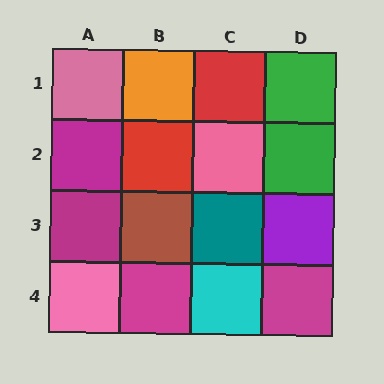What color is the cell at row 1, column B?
Orange.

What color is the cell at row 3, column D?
Purple.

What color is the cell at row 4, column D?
Magenta.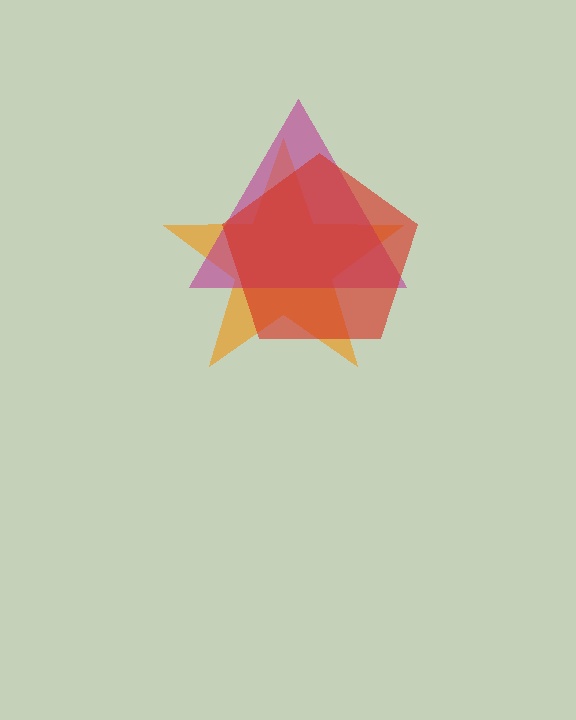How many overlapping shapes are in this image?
There are 3 overlapping shapes in the image.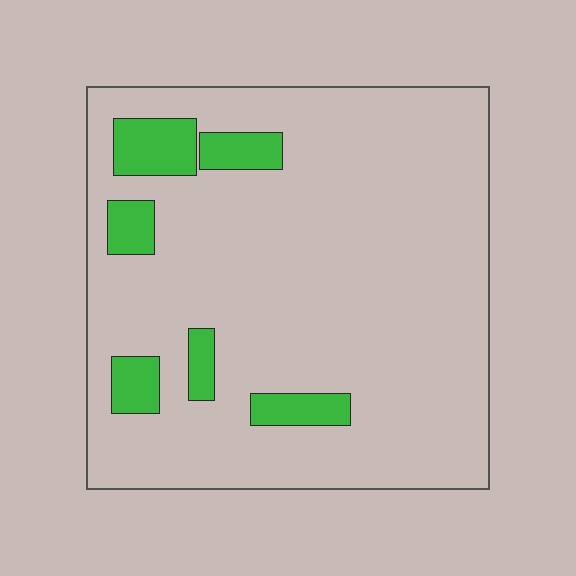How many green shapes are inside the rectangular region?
6.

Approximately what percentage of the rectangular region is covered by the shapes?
Approximately 10%.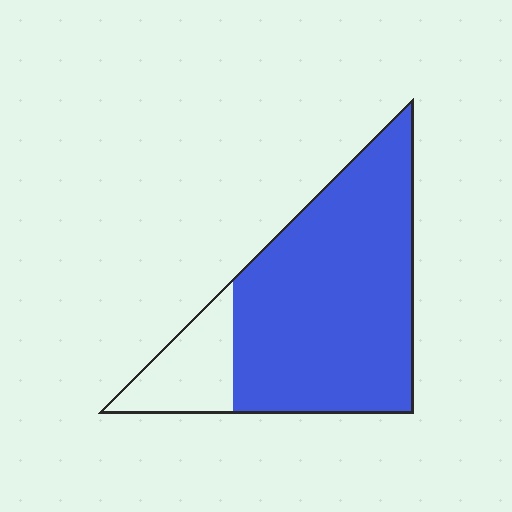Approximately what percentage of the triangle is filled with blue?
Approximately 80%.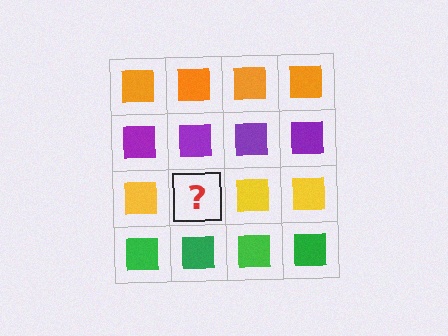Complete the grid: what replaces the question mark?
The question mark should be replaced with a yellow square.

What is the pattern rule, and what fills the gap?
The rule is that each row has a consistent color. The gap should be filled with a yellow square.